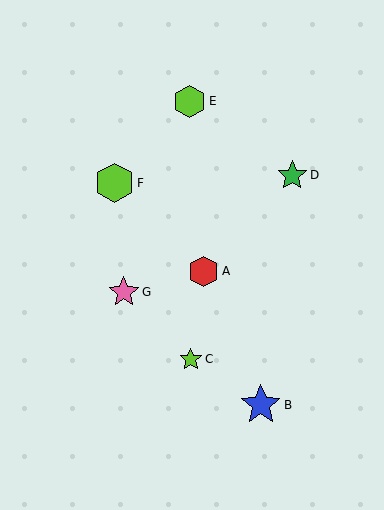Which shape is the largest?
The blue star (labeled B) is the largest.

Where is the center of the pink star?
The center of the pink star is at (124, 292).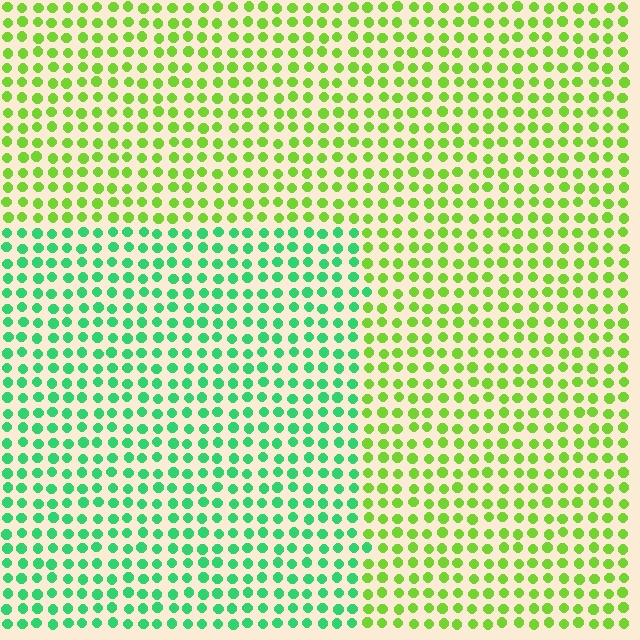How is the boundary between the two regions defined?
The boundary is defined purely by a slight shift in hue (about 47 degrees). Spacing, size, and orientation are identical on both sides.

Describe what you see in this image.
The image is filled with small lime elements in a uniform arrangement. A rectangle-shaped region is visible where the elements are tinted to a slightly different hue, forming a subtle color boundary.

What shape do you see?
I see a rectangle.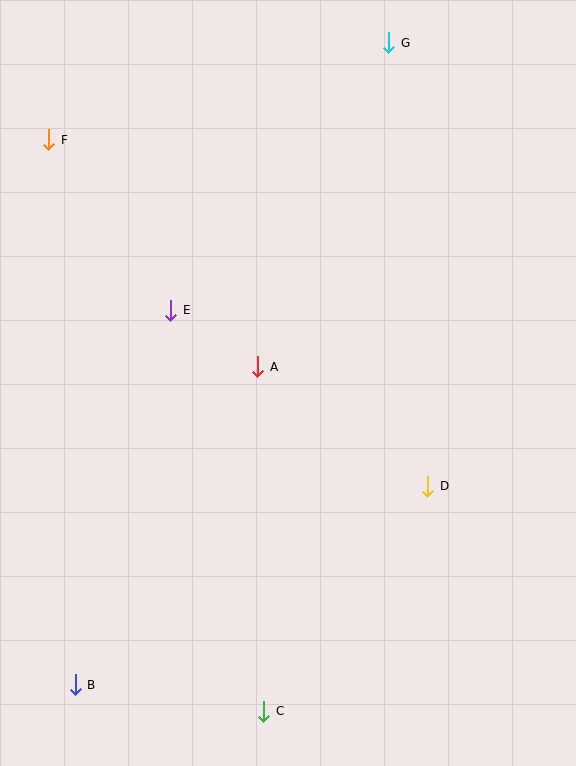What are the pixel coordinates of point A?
Point A is at (258, 367).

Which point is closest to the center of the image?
Point A at (258, 367) is closest to the center.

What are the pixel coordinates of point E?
Point E is at (171, 310).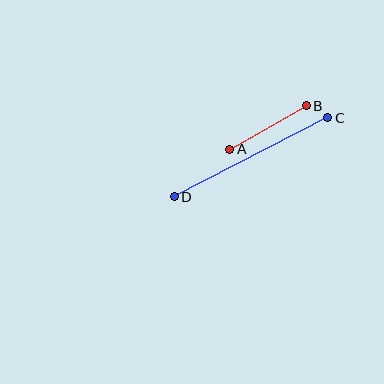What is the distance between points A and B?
The distance is approximately 88 pixels.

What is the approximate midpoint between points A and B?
The midpoint is at approximately (268, 128) pixels.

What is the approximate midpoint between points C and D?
The midpoint is at approximately (251, 157) pixels.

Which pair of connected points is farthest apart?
Points C and D are farthest apart.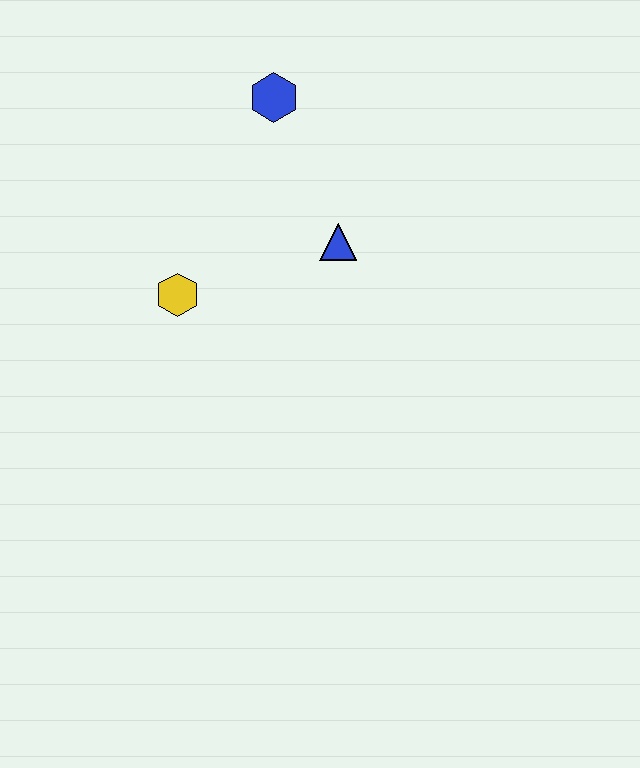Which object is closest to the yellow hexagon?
The blue triangle is closest to the yellow hexagon.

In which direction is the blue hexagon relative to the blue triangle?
The blue hexagon is above the blue triangle.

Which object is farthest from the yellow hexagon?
The blue hexagon is farthest from the yellow hexagon.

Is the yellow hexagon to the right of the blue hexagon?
No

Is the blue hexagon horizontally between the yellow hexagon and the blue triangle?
Yes